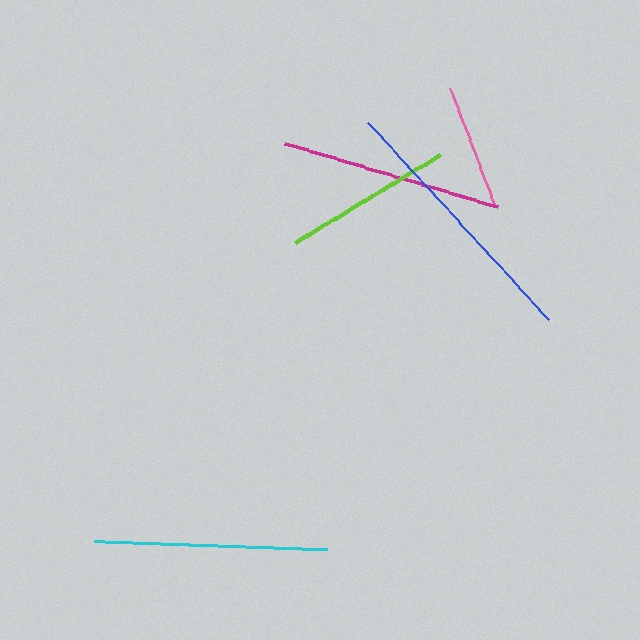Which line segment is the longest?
The blue line is the longest at approximately 268 pixels.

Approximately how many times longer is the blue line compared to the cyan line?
The blue line is approximately 1.2 times the length of the cyan line.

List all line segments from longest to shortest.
From longest to shortest: blue, cyan, magenta, lime, pink.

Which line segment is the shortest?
The pink line is the shortest at approximately 124 pixels.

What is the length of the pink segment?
The pink segment is approximately 124 pixels long.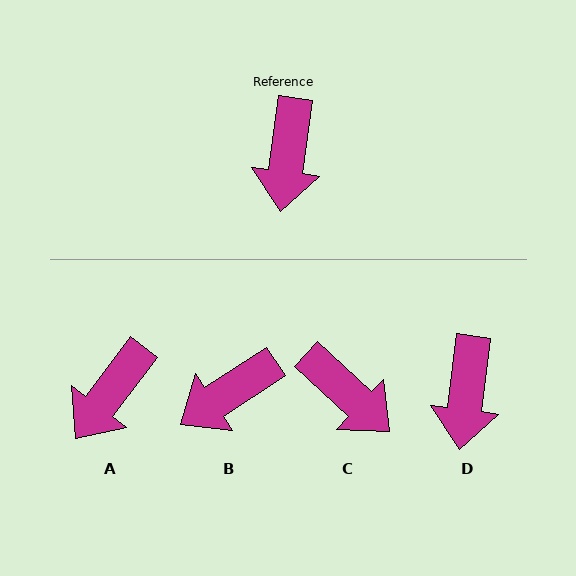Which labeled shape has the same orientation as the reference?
D.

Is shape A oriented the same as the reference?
No, it is off by about 29 degrees.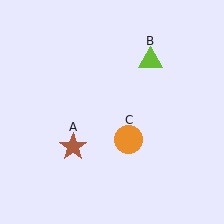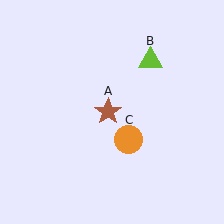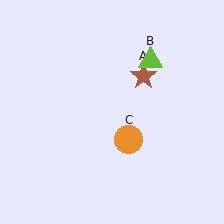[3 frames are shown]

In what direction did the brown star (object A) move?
The brown star (object A) moved up and to the right.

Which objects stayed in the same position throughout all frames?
Lime triangle (object B) and orange circle (object C) remained stationary.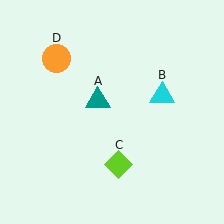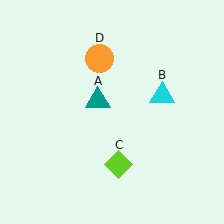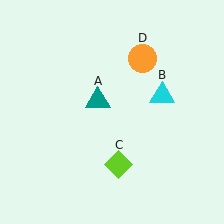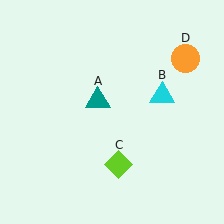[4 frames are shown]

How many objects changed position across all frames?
1 object changed position: orange circle (object D).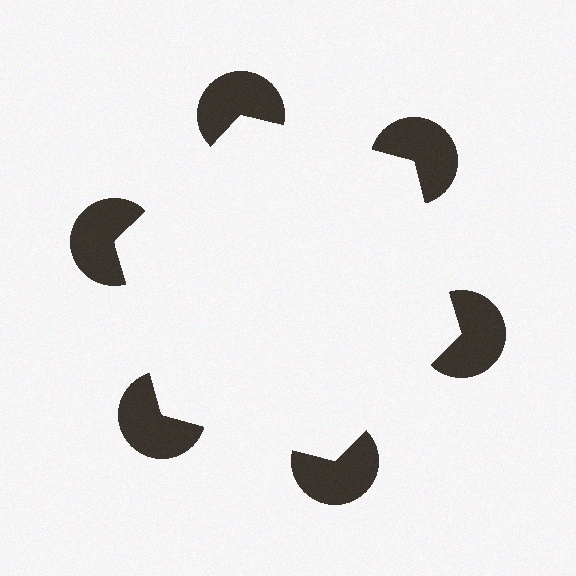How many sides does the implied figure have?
6 sides.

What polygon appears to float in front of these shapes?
An illusory hexagon — its edges are inferred from the aligned wedge cuts in the pac-man discs, not physically drawn.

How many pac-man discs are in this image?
There are 6 — one at each vertex of the illusory hexagon.